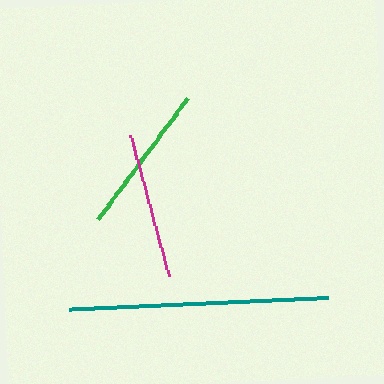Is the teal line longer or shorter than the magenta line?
The teal line is longer than the magenta line.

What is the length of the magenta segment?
The magenta segment is approximately 146 pixels long.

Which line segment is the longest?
The teal line is the longest at approximately 259 pixels.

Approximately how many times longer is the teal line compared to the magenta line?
The teal line is approximately 1.8 times the length of the magenta line.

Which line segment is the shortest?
The magenta line is the shortest at approximately 146 pixels.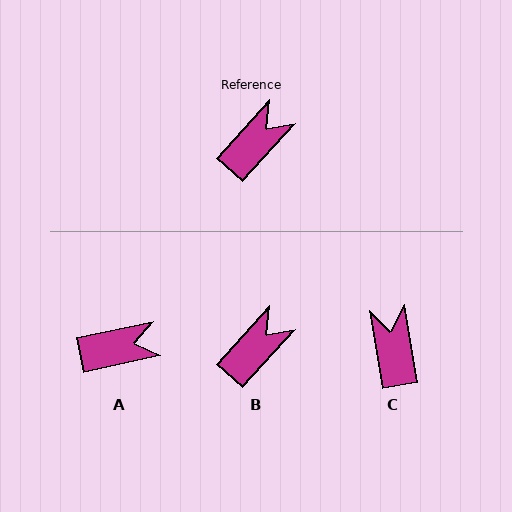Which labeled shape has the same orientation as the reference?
B.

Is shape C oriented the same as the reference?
No, it is off by about 52 degrees.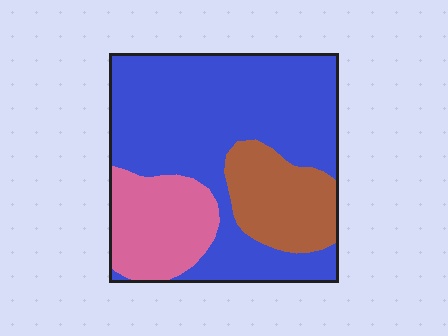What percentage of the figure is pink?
Pink takes up about one fifth (1/5) of the figure.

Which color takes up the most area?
Blue, at roughly 60%.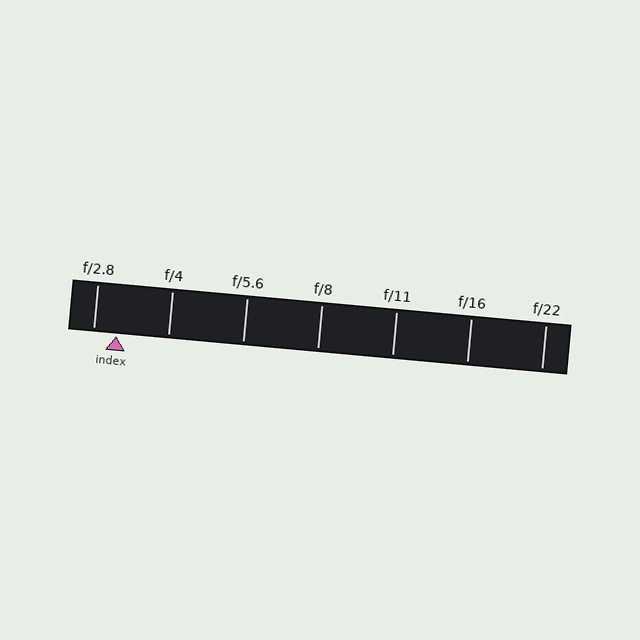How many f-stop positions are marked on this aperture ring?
There are 7 f-stop positions marked.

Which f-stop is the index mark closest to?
The index mark is closest to f/2.8.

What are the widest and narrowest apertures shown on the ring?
The widest aperture shown is f/2.8 and the narrowest is f/22.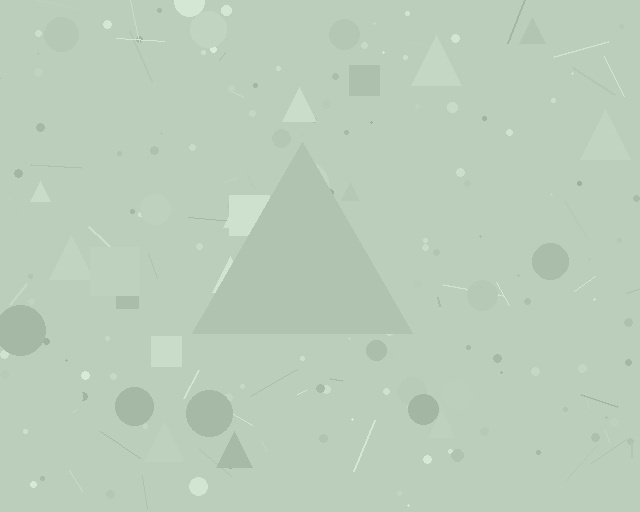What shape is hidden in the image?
A triangle is hidden in the image.